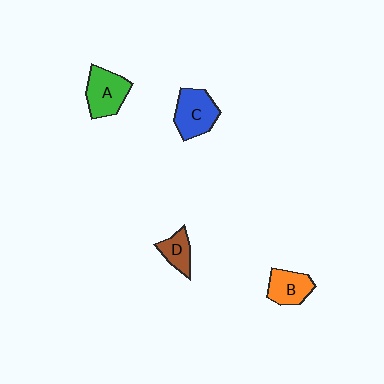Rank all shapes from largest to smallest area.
From largest to smallest: C (blue), A (green), B (orange), D (brown).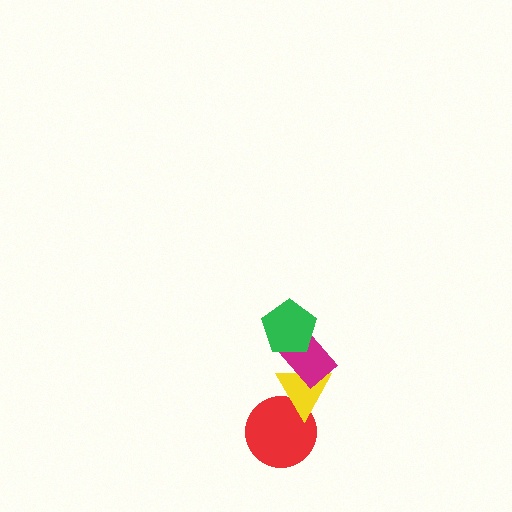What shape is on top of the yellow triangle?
The magenta rectangle is on top of the yellow triangle.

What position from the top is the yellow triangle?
The yellow triangle is 3rd from the top.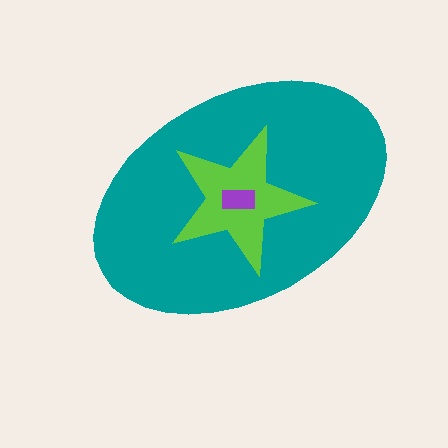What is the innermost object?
The purple rectangle.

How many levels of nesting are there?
3.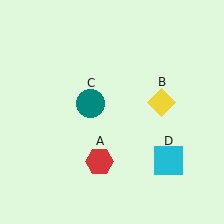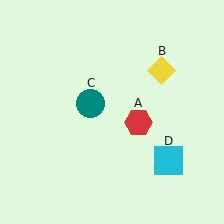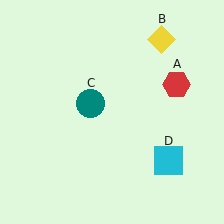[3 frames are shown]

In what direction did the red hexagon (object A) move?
The red hexagon (object A) moved up and to the right.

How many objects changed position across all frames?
2 objects changed position: red hexagon (object A), yellow diamond (object B).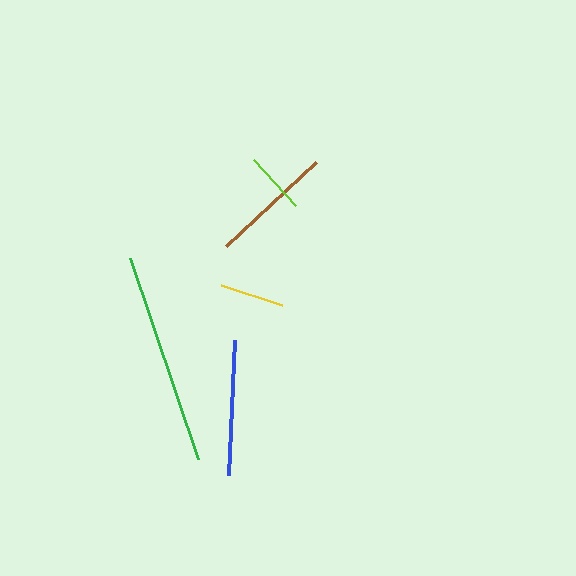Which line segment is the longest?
The green line is the longest at approximately 211 pixels.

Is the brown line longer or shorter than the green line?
The green line is longer than the brown line.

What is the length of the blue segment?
The blue segment is approximately 134 pixels long.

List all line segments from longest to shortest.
From longest to shortest: green, blue, brown, yellow, lime.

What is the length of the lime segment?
The lime segment is approximately 62 pixels long.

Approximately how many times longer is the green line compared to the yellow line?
The green line is approximately 3.3 times the length of the yellow line.